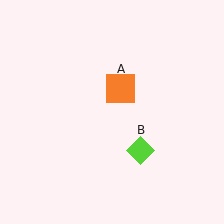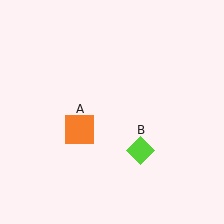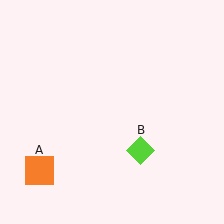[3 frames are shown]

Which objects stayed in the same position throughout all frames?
Lime diamond (object B) remained stationary.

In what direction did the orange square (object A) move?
The orange square (object A) moved down and to the left.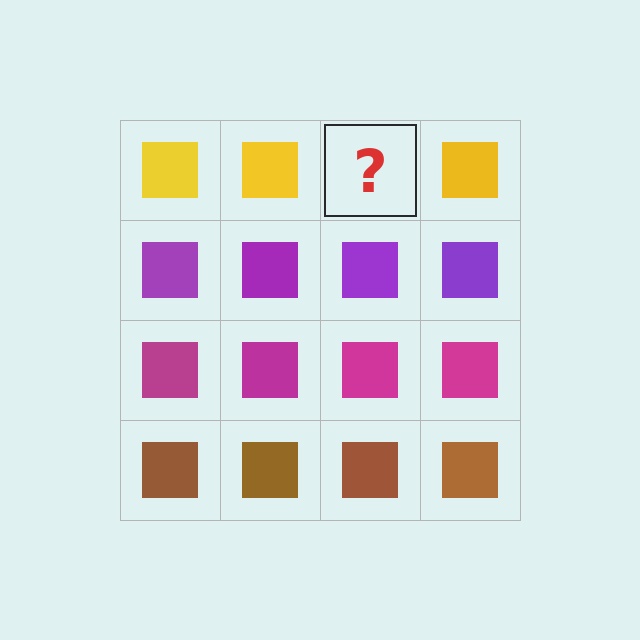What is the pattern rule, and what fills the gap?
The rule is that each row has a consistent color. The gap should be filled with a yellow square.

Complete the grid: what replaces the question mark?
The question mark should be replaced with a yellow square.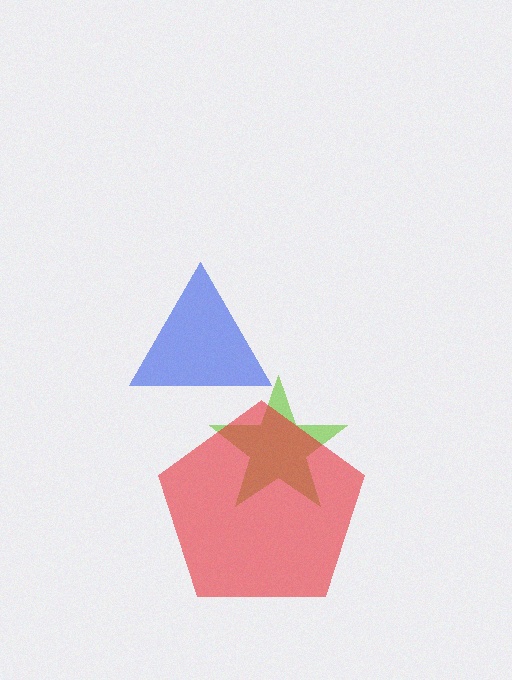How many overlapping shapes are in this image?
There are 3 overlapping shapes in the image.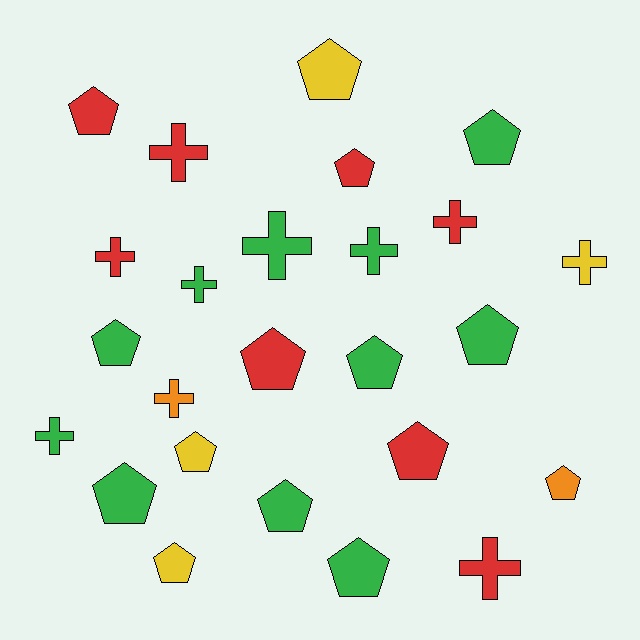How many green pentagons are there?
There are 7 green pentagons.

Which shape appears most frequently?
Pentagon, with 15 objects.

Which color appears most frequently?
Green, with 11 objects.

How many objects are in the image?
There are 25 objects.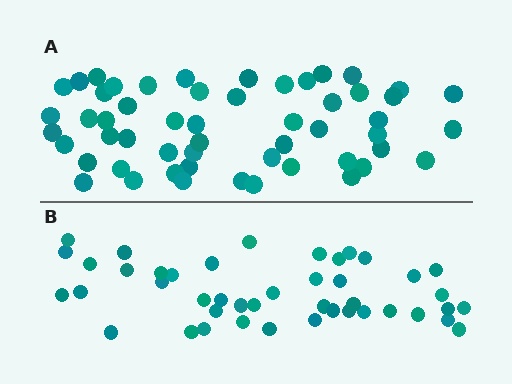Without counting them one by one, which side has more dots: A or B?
Region A (the top region) has more dots.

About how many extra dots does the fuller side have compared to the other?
Region A has roughly 10 or so more dots than region B.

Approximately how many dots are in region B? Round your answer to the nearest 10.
About 40 dots. (The exact count is 44, which rounds to 40.)